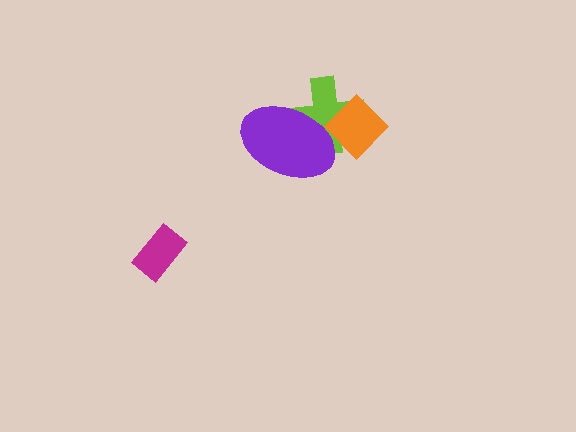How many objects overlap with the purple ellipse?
2 objects overlap with the purple ellipse.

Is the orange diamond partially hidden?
Yes, it is partially covered by another shape.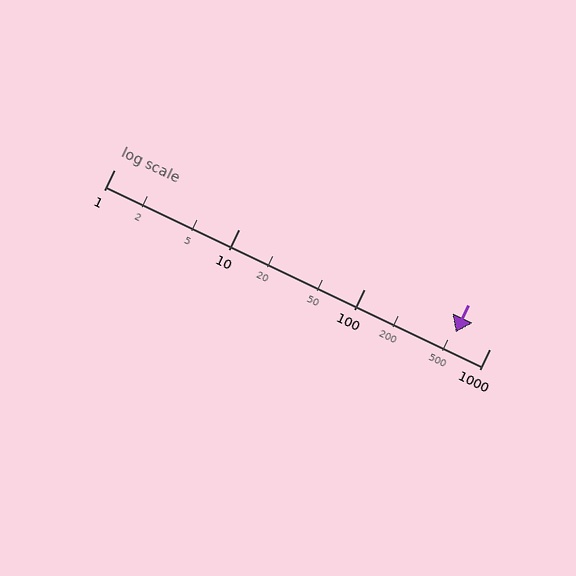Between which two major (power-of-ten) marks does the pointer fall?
The pointer is between 100 and 1000.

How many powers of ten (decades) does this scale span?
The scale spans 3 decades, from 1 to 1000.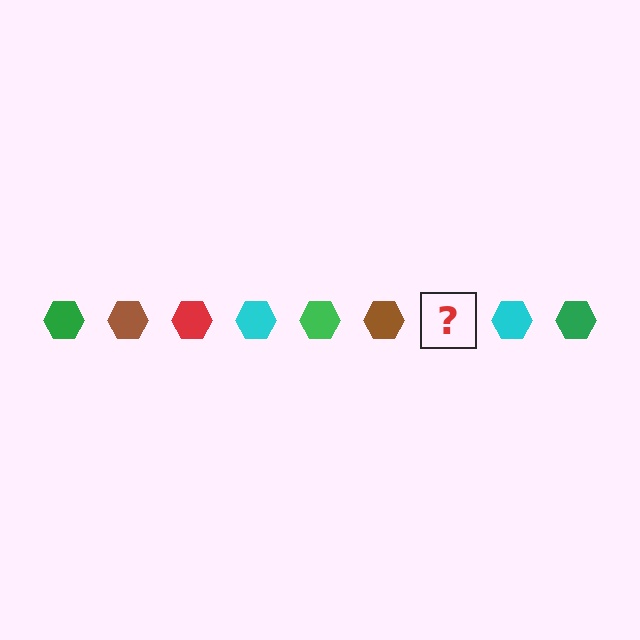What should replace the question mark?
The question mark should be replaced with a red hexagon.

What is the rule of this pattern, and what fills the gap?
The rule is that the pattern cycles through green, brown, red, cyan hexagons. The gap should be filled with a red hexagon.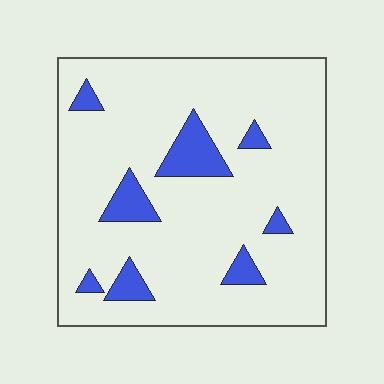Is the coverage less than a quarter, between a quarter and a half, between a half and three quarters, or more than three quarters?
Less than a quarter.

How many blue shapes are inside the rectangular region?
8.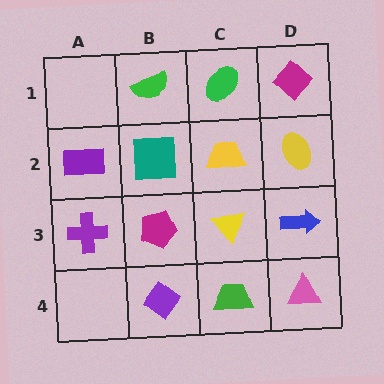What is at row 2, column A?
A purple rectangle.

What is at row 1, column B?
A green semicircle.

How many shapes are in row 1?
3 shapes.